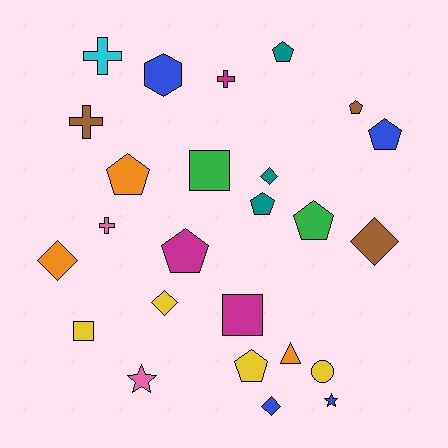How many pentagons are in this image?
There are 8 pentagons.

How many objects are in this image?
There are 25 objects.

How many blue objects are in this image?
There are 4 blue objects.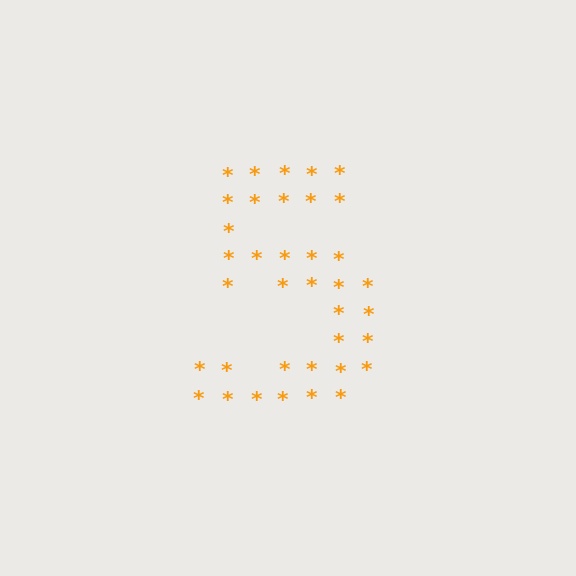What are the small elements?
The small elements are asterisks.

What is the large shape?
The large shape is the digit 5.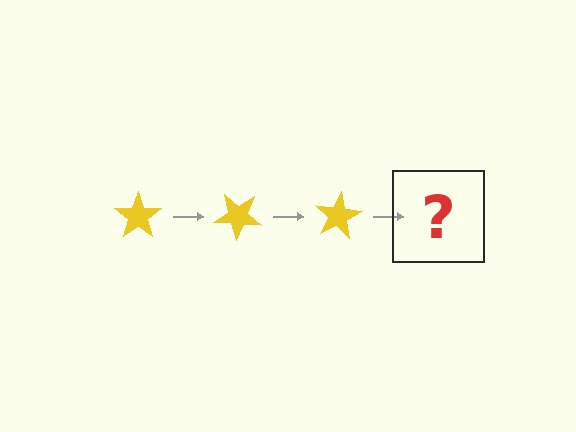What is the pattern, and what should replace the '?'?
The pattern is that the star rotates 40 degrees each step. The '?' should be a yellow star rotated 120 degrees.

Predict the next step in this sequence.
The next step is a yellow star rotated 120 degrees.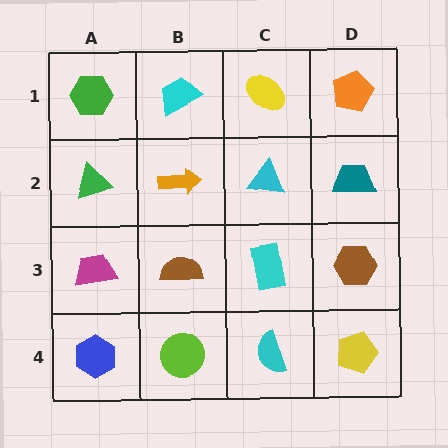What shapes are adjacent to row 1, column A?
A green triangle (row 2, column A), a cyan trapezoid (row 1, column B).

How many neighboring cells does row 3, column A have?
3.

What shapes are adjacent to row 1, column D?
A teal trapezoid (row 2, column D), a yellow ellipse (row 1, column C).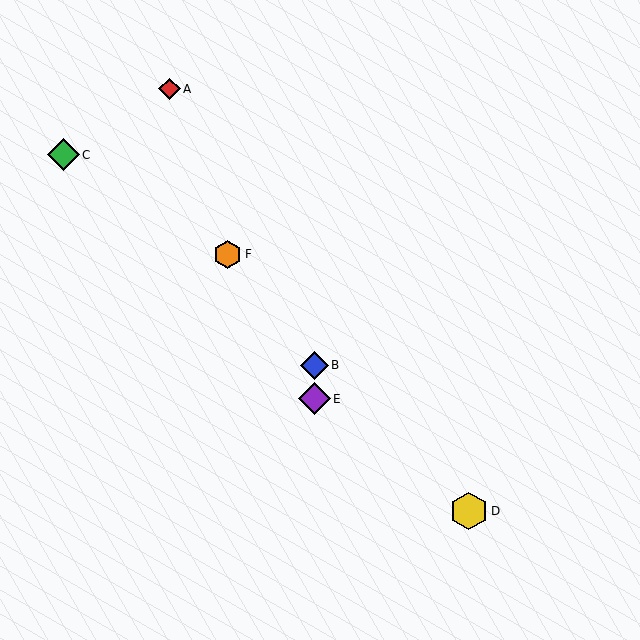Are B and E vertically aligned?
Yes, both are at x≈314.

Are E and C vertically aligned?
No, E is at x≈314 and C is at x≈63.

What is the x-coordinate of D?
Object D is at x≈469.